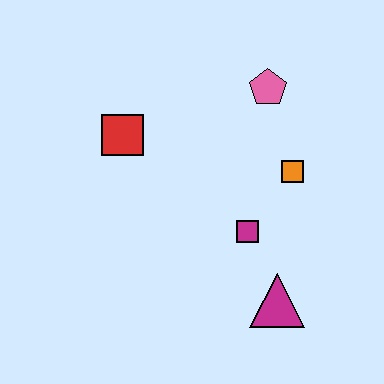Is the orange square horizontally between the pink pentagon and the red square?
No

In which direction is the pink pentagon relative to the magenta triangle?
The pink pentagon is above the magenta triangle.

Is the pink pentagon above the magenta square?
Yes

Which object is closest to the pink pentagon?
The orange square is closest to the pink pentagon.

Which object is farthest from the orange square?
The red square is farthest from the orange square.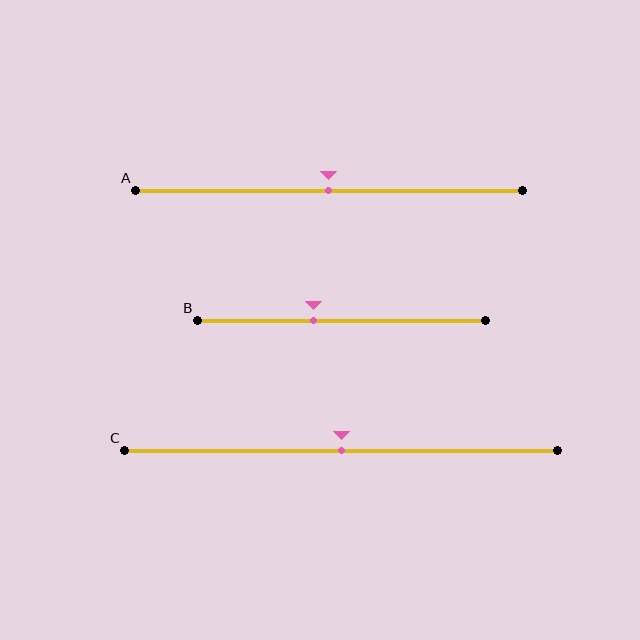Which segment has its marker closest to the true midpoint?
Segment A has its marker closest to the true midpoint.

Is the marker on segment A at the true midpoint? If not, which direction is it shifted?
Yes, the marker on segment A is at the true midpoint.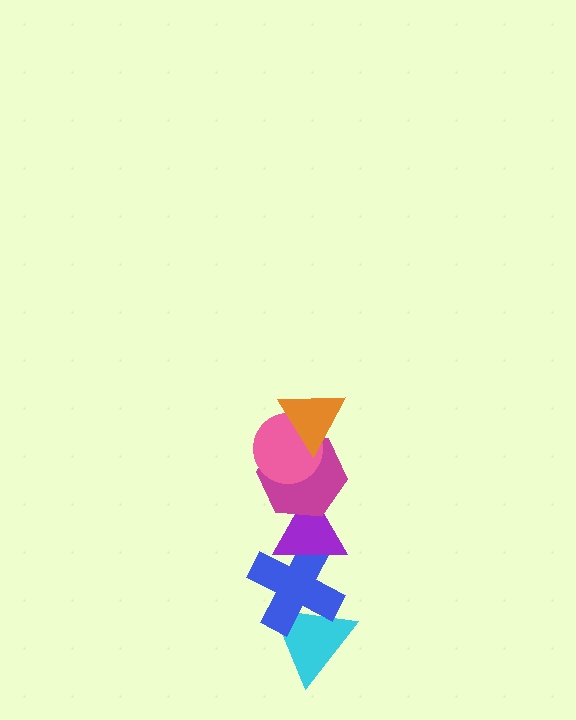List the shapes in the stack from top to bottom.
From top to bottom: the orange triangle, the pink circle, the magenta hexagon, the purple triangle, the blue cross, the cyan triangle.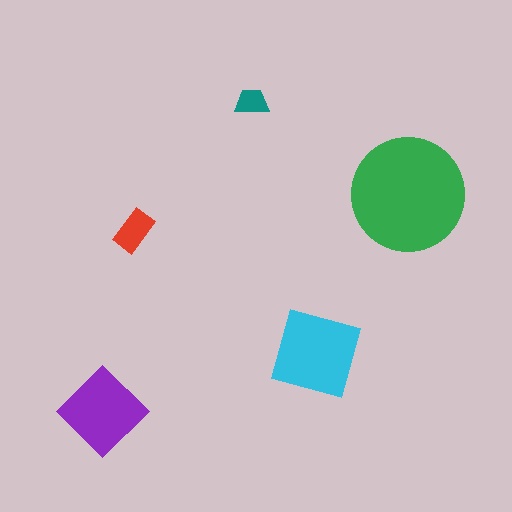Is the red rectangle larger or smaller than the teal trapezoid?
Larger.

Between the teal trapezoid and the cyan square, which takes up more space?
The cyan square.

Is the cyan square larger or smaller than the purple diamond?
Larger.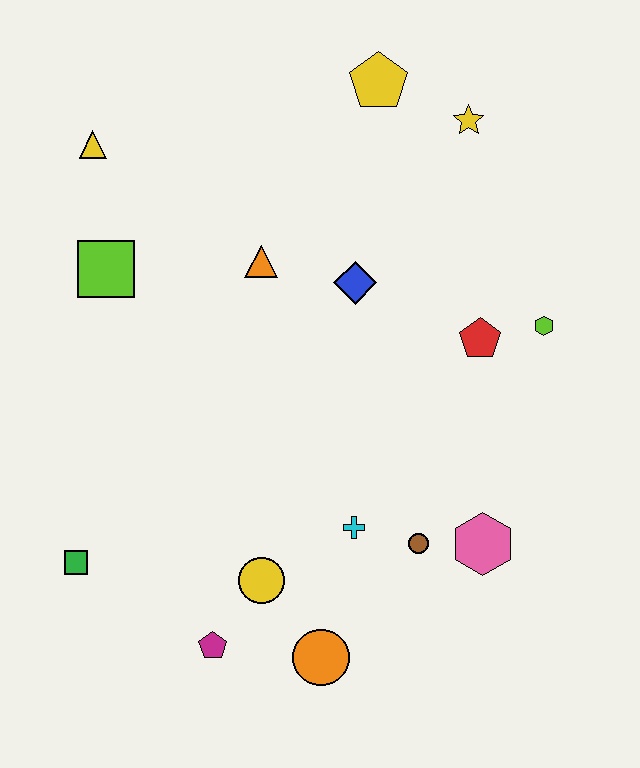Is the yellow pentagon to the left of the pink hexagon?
Yes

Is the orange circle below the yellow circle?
Yes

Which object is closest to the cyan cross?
The brown circle is closest to the cyan cross.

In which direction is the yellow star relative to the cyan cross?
The yellow star is above the cyan cross.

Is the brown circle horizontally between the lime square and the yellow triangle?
No